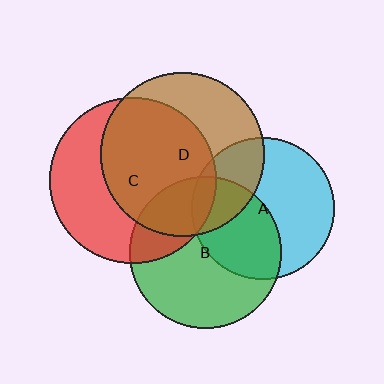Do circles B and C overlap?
Yes.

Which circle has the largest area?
Circle C (red).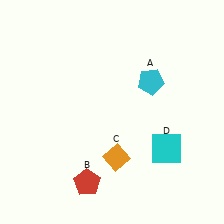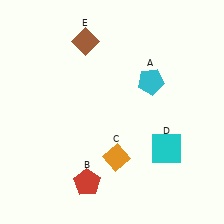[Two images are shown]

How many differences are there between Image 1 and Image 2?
There is 1 difference between the two images.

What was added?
A brown diamond (E) was added in Image 2.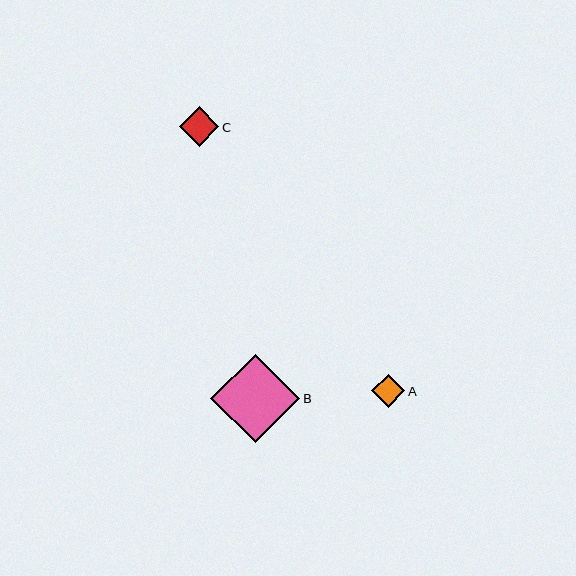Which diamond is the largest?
Diamond B is the largest with a size of approximately 89 pixels.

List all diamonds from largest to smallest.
From largest to smallest: B, C, A.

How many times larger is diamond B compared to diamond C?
Diamond B is approximately 2.3 times the size of diamond C.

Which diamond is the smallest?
Diamond A is the smallest with a size of approximately 33 pixels.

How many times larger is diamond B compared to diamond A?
Diamond B is approximately 2.7 times the size of diamond A.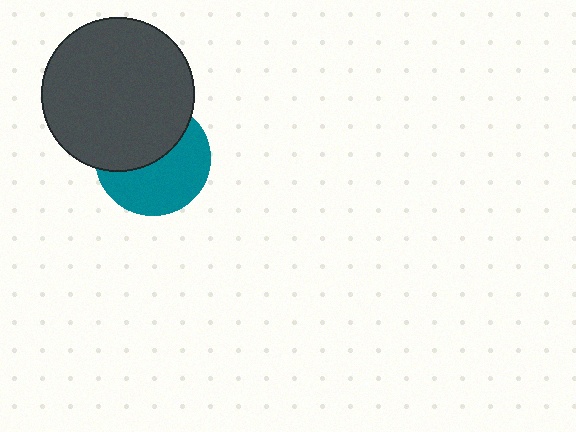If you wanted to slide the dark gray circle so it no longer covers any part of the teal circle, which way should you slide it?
Slide it up — that is the most direct way to separate the two shapes.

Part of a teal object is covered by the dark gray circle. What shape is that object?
It is a circle.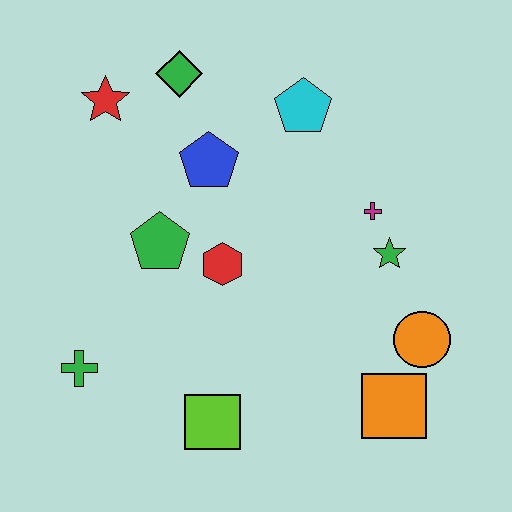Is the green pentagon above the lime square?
Yes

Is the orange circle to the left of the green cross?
No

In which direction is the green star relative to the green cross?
The green star is to the right of the green cross.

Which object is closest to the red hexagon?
The green pentagon is closest to the red hexagon.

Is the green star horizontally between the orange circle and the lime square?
Yes